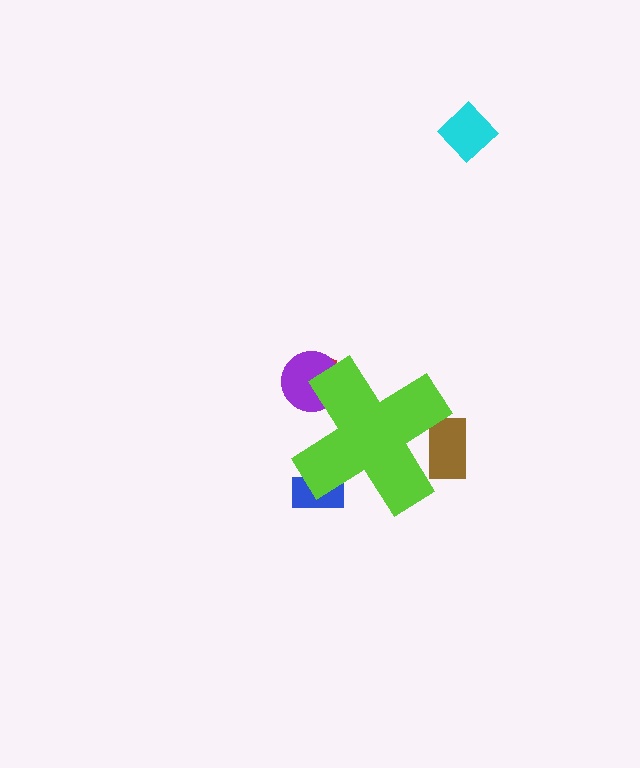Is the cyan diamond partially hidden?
No, the cyan diamond is fully visible.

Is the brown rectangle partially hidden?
Yes, the brown rectangle is partially hidden behind the lime cross.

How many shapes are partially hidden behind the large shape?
4 shapes are partially hidden.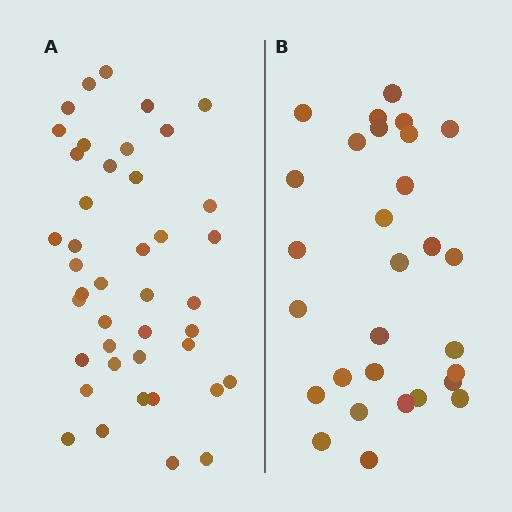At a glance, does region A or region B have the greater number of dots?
Region A (the left region) has more dots.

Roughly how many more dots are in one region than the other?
Region A has approximately 15 more dots than region B.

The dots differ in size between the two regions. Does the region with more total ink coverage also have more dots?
No. Region B has more total ink coverage because its dots are larger, but region A actually contains more individual dots. Total area can be misleading — the number of items is what matters here.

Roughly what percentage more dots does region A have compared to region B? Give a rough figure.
About 45% more.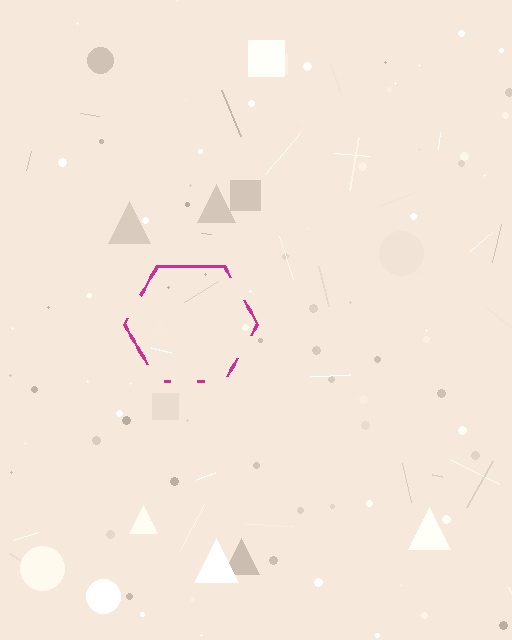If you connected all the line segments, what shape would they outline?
They would outline a hexagon.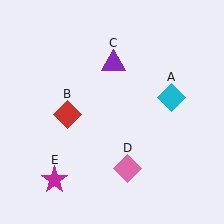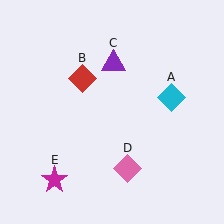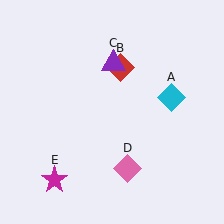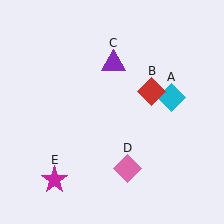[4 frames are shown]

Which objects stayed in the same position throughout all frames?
Cyan diamond (object A) and purple triangle (object C) and pink diamond (object D) and magenta star (object E) remained stationary.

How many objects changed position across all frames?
1 object changed position: red diamond (object B).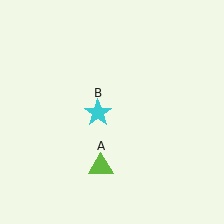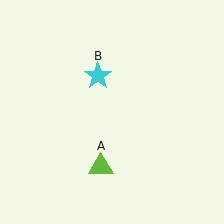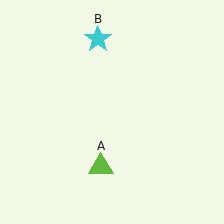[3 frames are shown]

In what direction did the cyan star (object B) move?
The cyan star (object B) moved up.